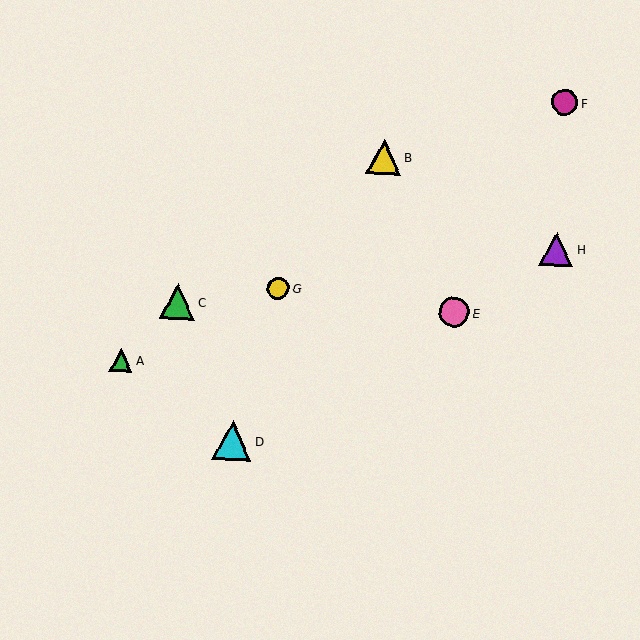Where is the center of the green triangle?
The center of the green triangle is at (178, 302).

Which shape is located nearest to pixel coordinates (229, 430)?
The cyan triangle (labeled D) at (232, 440) is nearest to that location.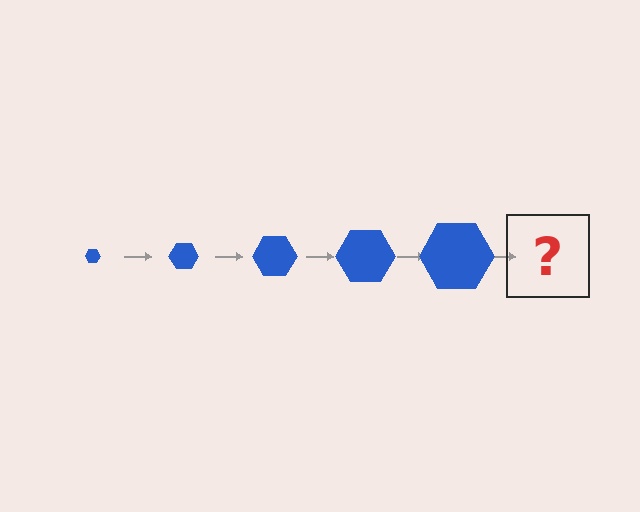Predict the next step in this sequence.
The next step is a blue hexagon, larger than the previous one.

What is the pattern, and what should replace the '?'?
The pattern is that the hexagon gets progressively larger each step. The '?' should be a blue hexagon, larger than the previous one.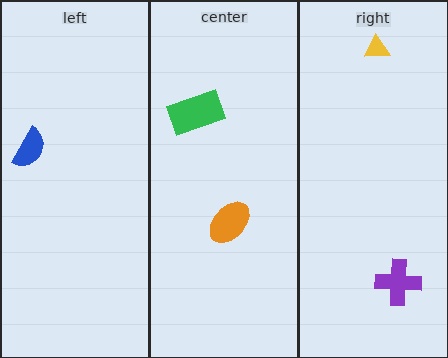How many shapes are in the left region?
1.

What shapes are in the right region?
The yellow triangle, the purple cross.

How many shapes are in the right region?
2.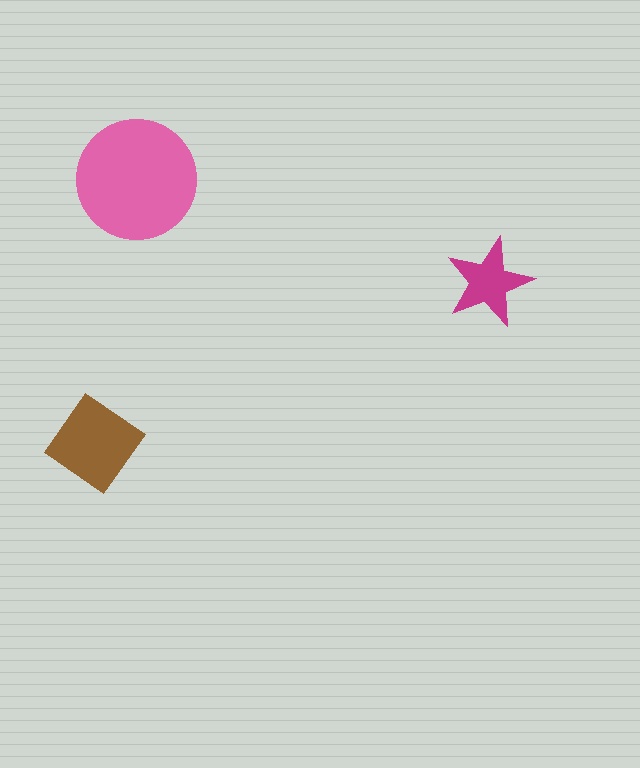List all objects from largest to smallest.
The pink circle, the brown diamond, the magenta star.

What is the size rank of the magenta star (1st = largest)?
3rd.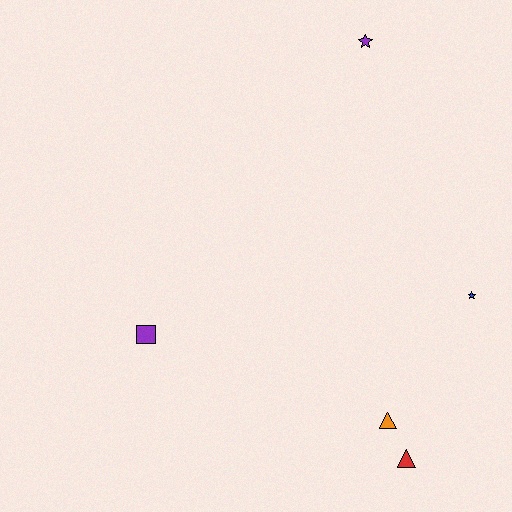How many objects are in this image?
There are 5 objects.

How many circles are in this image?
There are no circles.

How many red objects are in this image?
There is 1 red object.